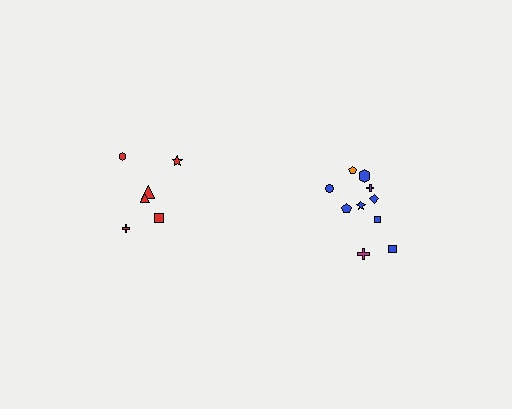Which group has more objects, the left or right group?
The right group.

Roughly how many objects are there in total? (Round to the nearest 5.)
Roughly 15 objects in total.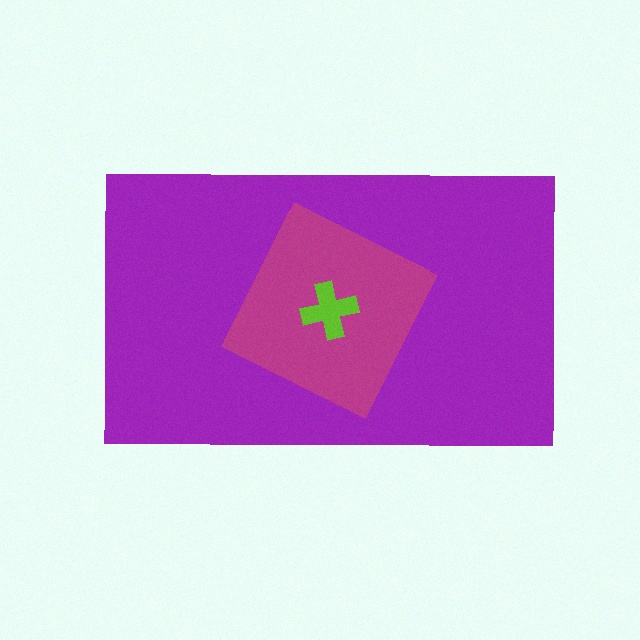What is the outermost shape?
The purple rectangle.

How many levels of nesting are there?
3.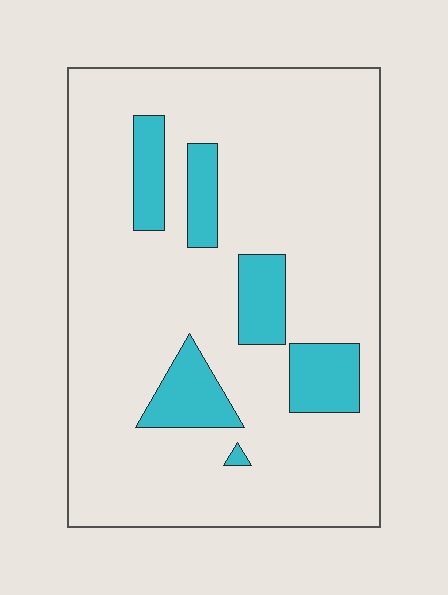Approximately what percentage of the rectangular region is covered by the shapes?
Approximately 15%.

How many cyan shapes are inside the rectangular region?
6.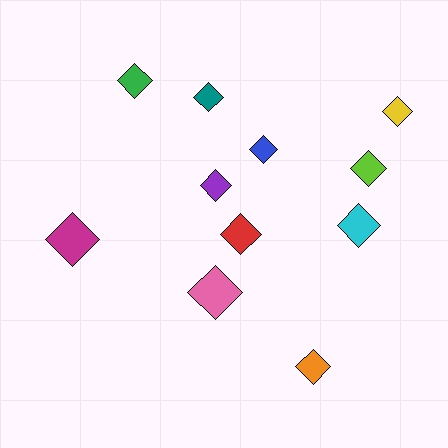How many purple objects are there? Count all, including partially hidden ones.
There is 1 purple object.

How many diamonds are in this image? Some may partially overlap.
There are 11 diamonds.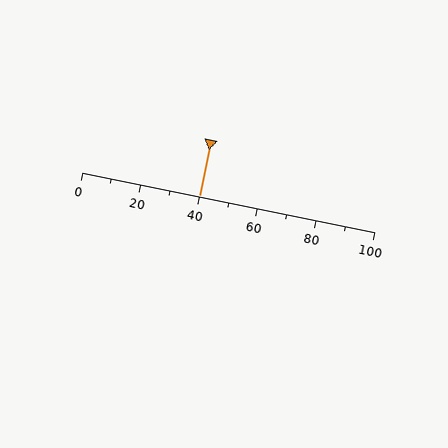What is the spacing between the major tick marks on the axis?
The major ticks are spaced 20 apart.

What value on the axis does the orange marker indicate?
The marker indicates approximately 40.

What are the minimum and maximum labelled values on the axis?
The axis runs from 0 to 100.